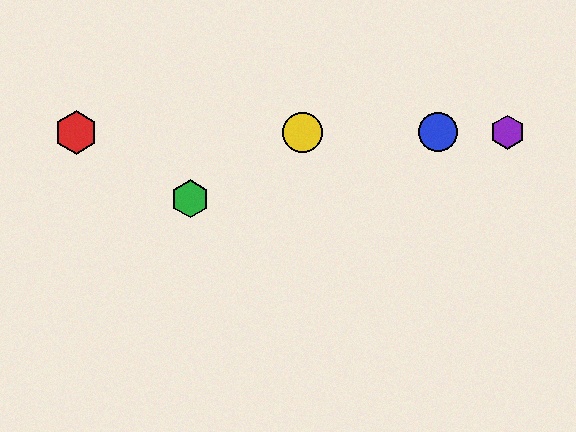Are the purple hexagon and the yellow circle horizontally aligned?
Yes, both are at y≈132.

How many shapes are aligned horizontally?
4 shapes (the red hexagon, the blue circle, the yellow circle, the purple hexagon) are aligned horizontally.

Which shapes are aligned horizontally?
The red hexagon, the blue circle, the yellow circle, the purple hexagon are aligned horizontally.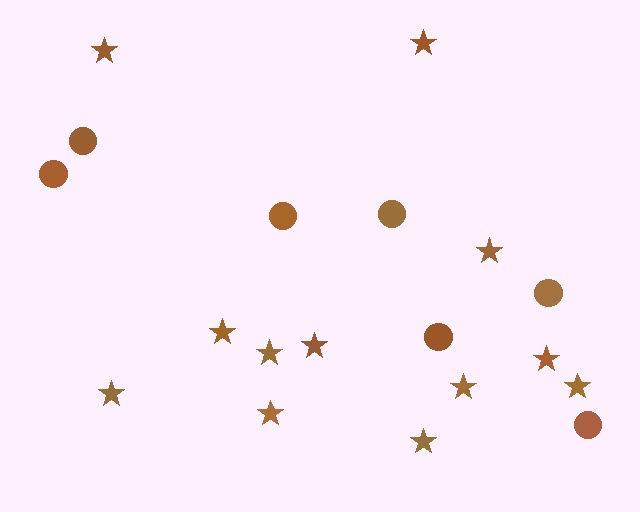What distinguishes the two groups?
There are 2 groups: one group of stars (12) and one group of circles (7).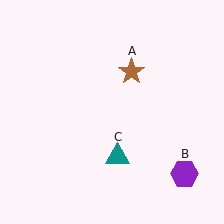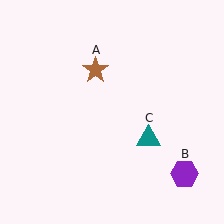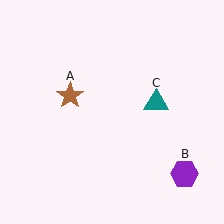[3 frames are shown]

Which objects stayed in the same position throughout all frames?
Purple hexagon (object B) remained stationary.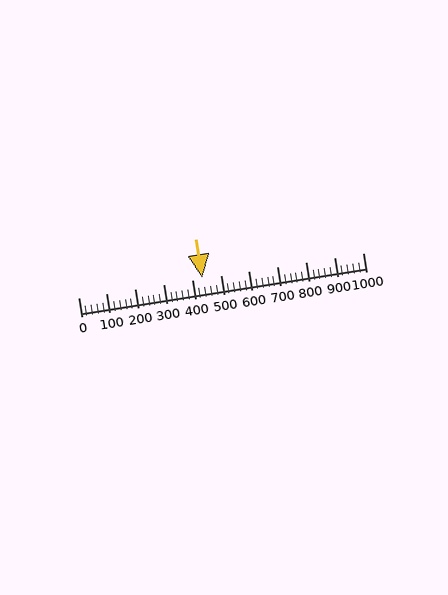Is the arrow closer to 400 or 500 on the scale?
The arrow is closer to 400.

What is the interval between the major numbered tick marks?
The major tick marks are spaced 100 units apart.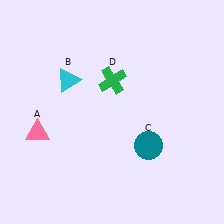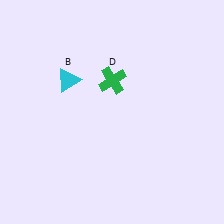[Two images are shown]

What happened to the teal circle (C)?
The teal circle (C) was removed in Image 2. It was in the bottom-right area of Image 1.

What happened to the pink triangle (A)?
The pink triangle (A) was removed in Image 2. It was in the bottom-left area of Image 1.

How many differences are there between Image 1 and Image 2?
There are 2 differences between the two images.